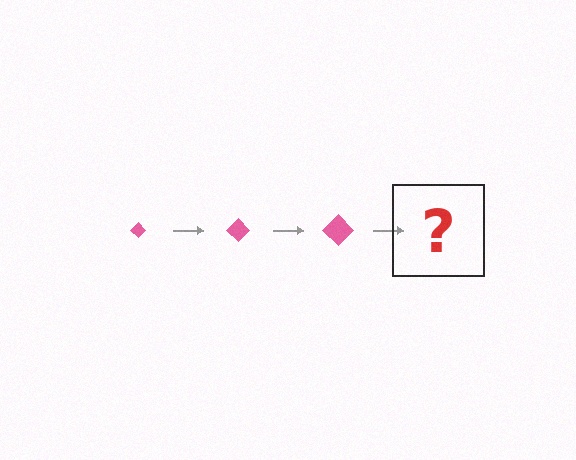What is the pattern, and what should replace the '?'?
The pattern is that the diamond gets progressively larger each step. The '?' should be a pink diamond, larger than the previous one.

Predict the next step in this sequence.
The next step is a pink diamond, larger than the previous one.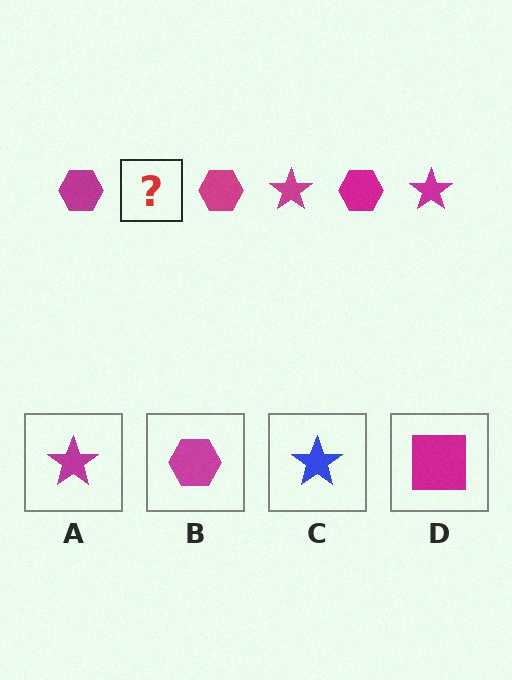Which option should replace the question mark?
Option A.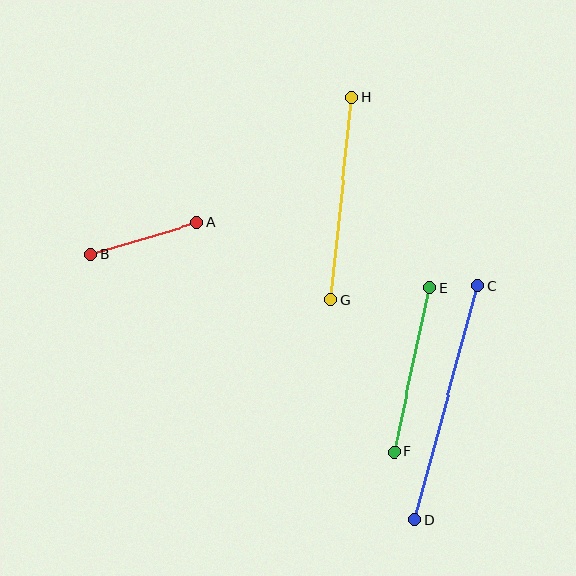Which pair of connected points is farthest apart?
Points C and D are farthest apart.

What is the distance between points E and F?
The distance is approximately 167 pixels.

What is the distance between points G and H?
The distance is approximately 203 pixels.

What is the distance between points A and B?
The distance is approximately 110 pixels.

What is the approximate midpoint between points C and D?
The midpoint is at approximately (446, 403) pixels.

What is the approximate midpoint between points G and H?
The midpoint is at approximately (341, 198) pixels.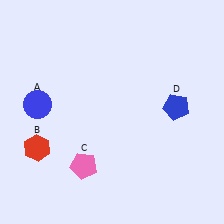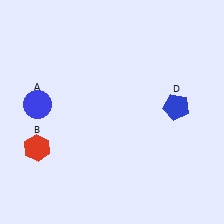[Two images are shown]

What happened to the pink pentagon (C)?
The pink pentagon (C) was removed in Image 2. It was in the bottom-left area of Image 1.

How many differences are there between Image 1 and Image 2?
There is 1 difference between the two images.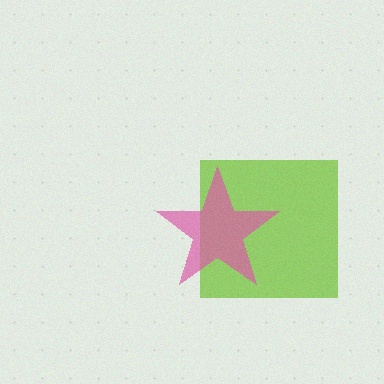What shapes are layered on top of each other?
The layered shapes are: a lime square, a pink star.